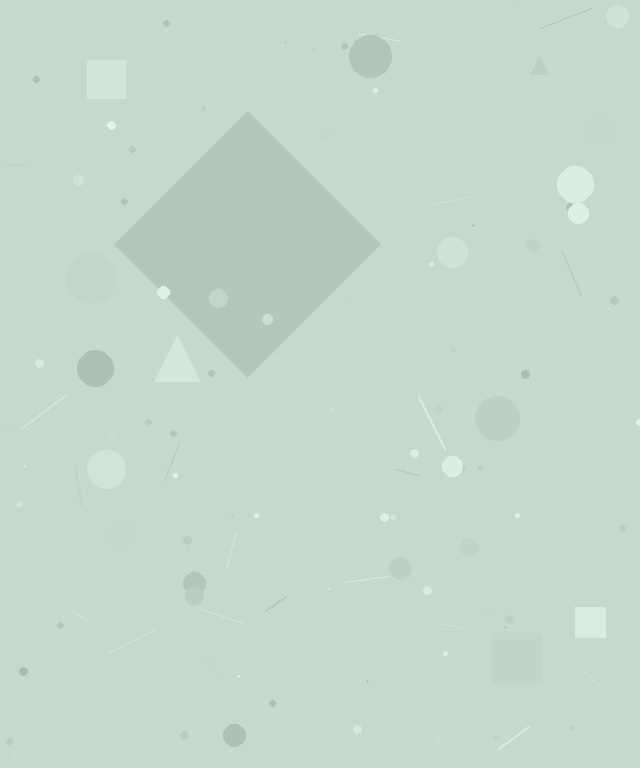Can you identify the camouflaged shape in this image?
The camouflaged shape is a diamond.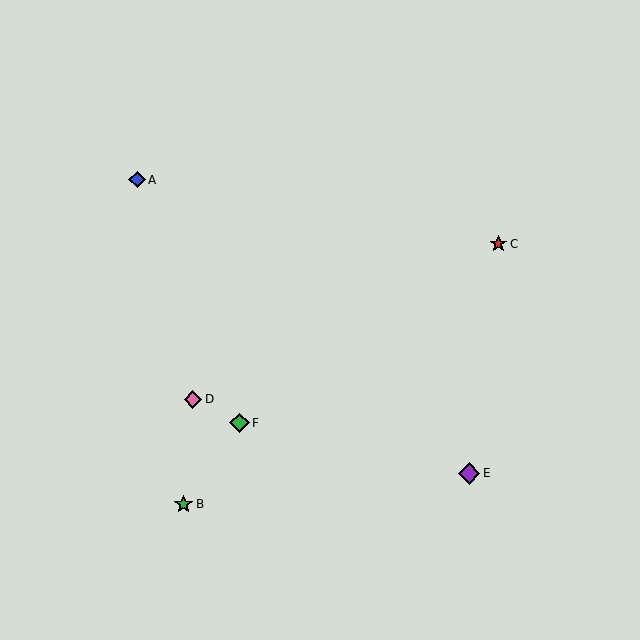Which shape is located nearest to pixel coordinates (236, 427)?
The green diamond (labeled F) at (239, 423) is nearest to that location.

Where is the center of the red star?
The center of the red star is at (498, 244).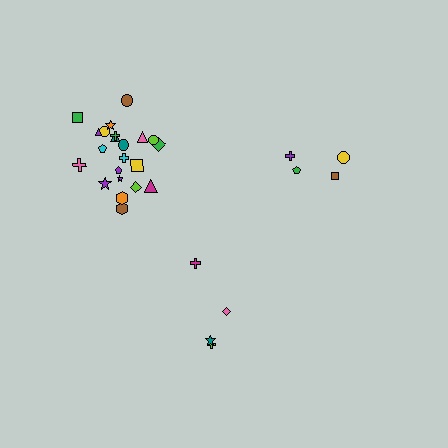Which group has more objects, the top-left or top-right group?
The top-left group.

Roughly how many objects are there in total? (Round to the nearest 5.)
Roughly 30 objects in total.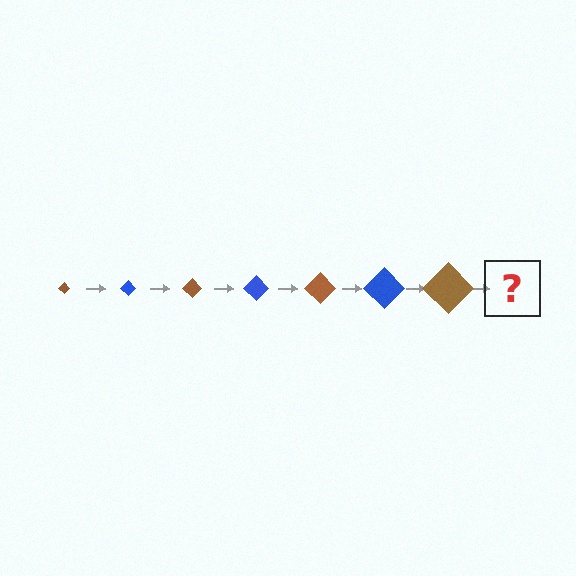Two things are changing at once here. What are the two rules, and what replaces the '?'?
The two rules are that the diamond grows larger each step and the color cycles through brown and blue. The '?' should be a blue diamond, larger than the previous one.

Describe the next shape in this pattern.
It should be a blue diamond, larger than the previous one.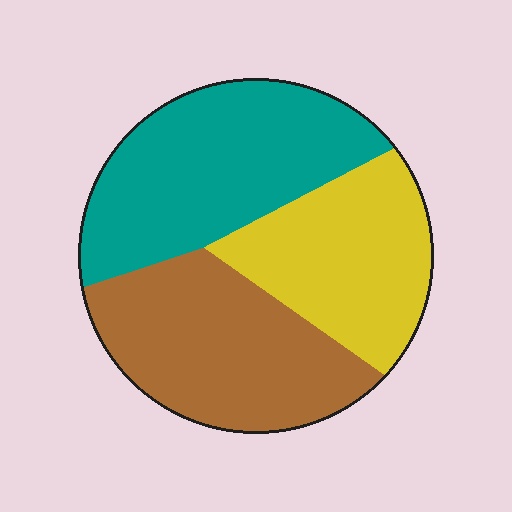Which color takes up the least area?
Yellow, at roughly 30%.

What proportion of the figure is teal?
Teal takes up about three eighths (3/8) of the figure.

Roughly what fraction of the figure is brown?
Brown takes up about one third (1/3) of the figure.